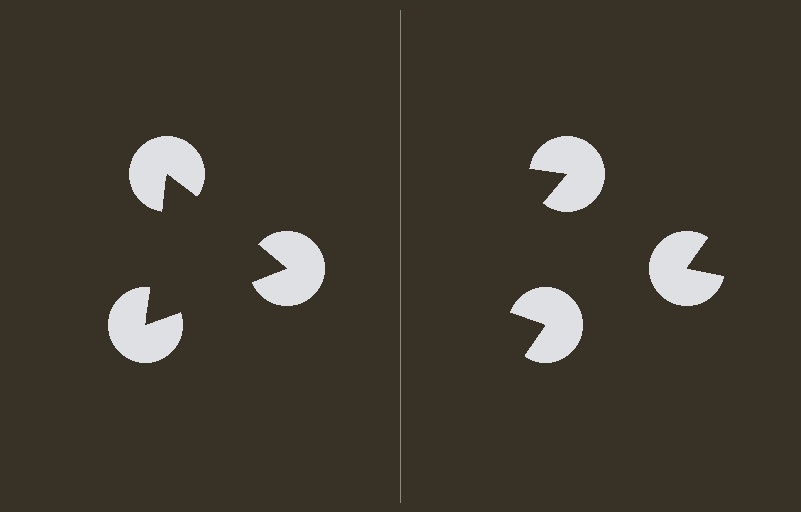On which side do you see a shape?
An illusory triangle appears on the left side. On the right side the wedge cuts are rotated, so no coherent shape forms.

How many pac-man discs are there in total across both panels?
6 — 3 on each side.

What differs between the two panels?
The pac-man discs are positioned identically on both sides; only the wedge orientations differ. On the left they align to a triangle; on the right they are misaligned.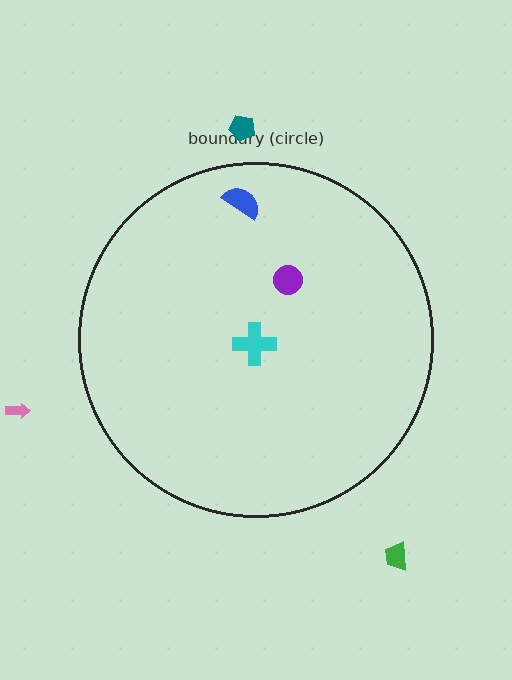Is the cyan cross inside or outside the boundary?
Inside.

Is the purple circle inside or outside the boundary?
Inside.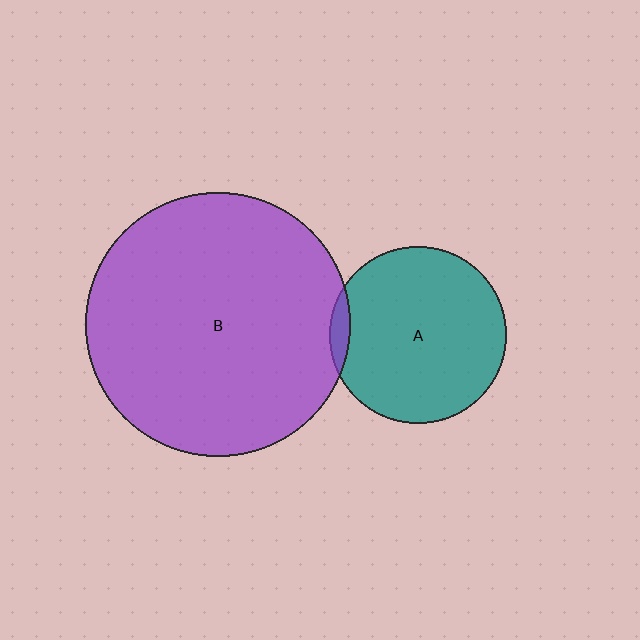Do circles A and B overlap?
Yes.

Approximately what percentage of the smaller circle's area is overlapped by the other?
Approximately 5%.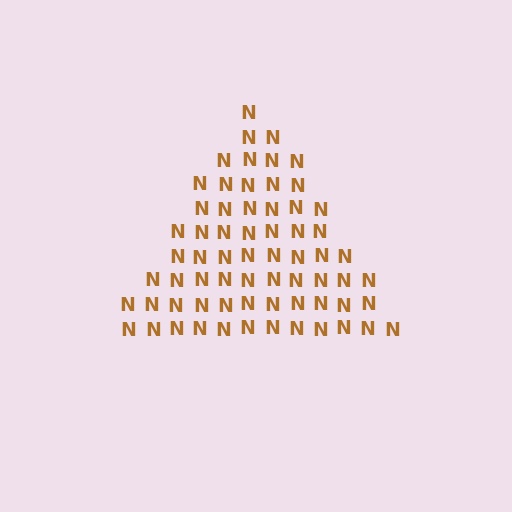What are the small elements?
The small elements are letter N's.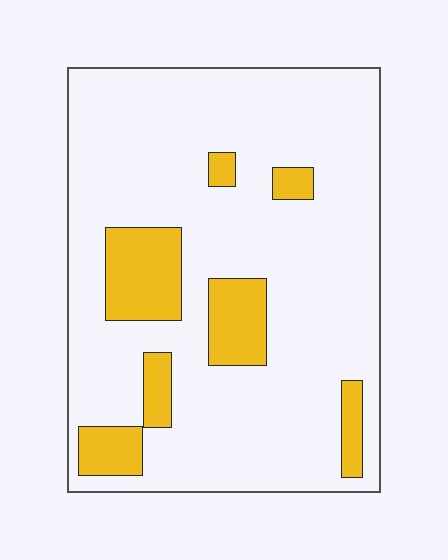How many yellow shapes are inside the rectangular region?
7.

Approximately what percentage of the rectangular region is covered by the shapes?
Approximately 15%.